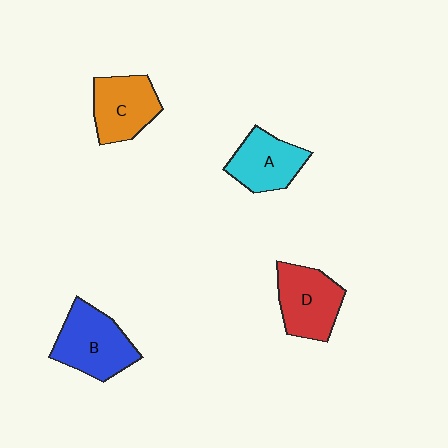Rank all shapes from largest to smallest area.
From largest to smallest: B (blue), D (red), C (orange), A (cyan).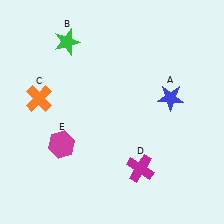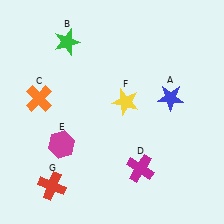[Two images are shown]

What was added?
A yellow star (F), a red cross (G) were added in Image 2.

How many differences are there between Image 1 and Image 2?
There are 2 differences between the two images.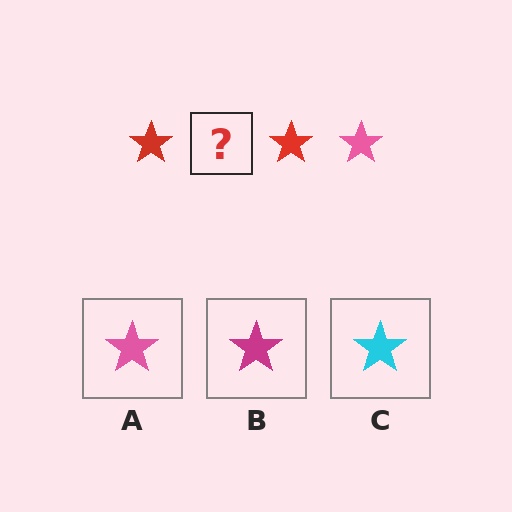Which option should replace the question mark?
Option A.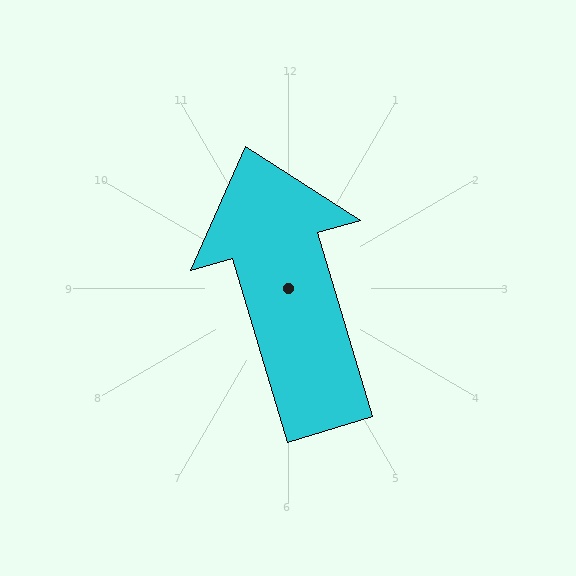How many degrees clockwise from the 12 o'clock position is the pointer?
Approximately 343 degrees.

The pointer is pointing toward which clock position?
Roughly 11 o'clock.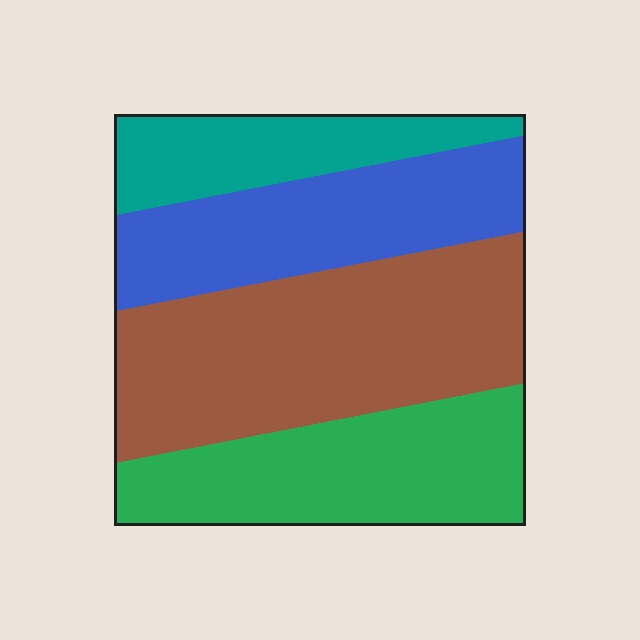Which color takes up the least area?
Teal, at roughly 15%.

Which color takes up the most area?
Brown, at roughly 35%.